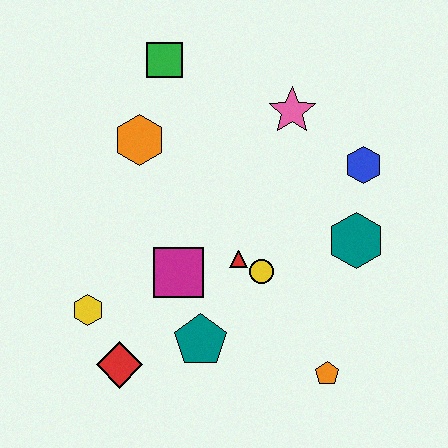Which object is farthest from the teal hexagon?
The yellow hexagon is farthest from the teal hexagon.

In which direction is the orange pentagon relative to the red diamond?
The orange pentagon is to the right of the red diamond.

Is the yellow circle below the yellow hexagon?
No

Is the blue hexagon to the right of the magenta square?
Yes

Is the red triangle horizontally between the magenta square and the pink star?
Yes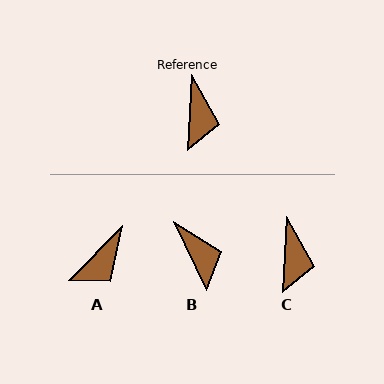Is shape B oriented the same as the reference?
No, it is off by about 29 degrees.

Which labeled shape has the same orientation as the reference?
C.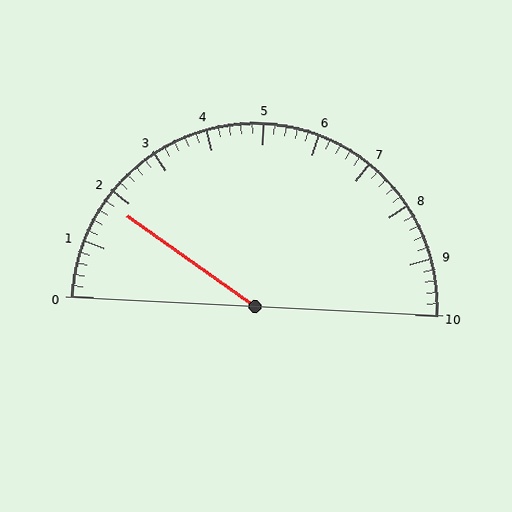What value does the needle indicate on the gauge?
The needle indicates approximately 1.8.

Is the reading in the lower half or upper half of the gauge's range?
The reading is in the lower half of the range (0 to 10).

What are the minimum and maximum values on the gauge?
The gauge ranges from 0 to 10.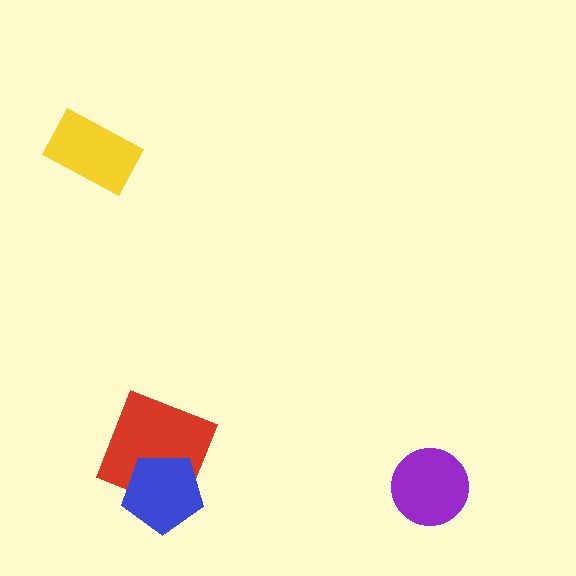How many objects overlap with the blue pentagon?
1 object overlaps with the blue pentagon.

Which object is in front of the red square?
The blue pentagon is in front of the red square.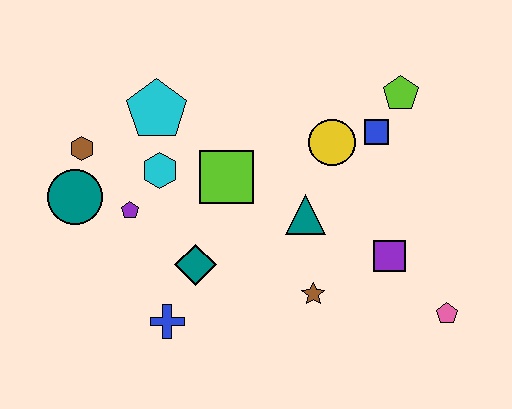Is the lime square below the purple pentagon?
No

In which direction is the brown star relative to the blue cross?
The brown star is to the right of the blue cross.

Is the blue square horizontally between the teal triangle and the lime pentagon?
Yes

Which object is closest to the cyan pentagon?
The cyan hexagon is closest to the cyan pentagon.